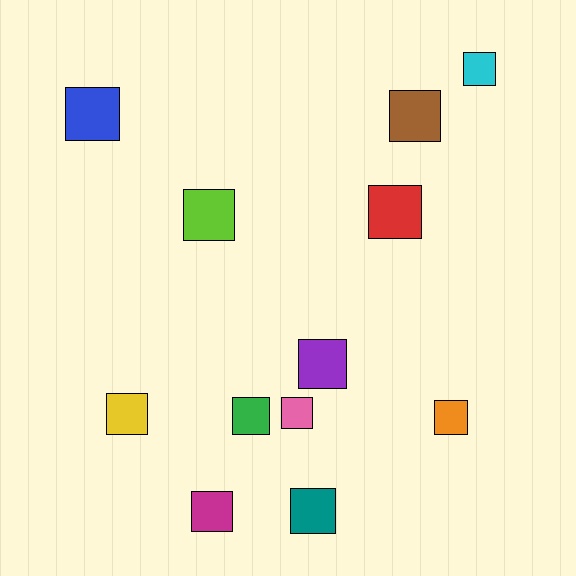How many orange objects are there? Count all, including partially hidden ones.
There is 1 orange object.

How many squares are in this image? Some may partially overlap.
There are 12 squares.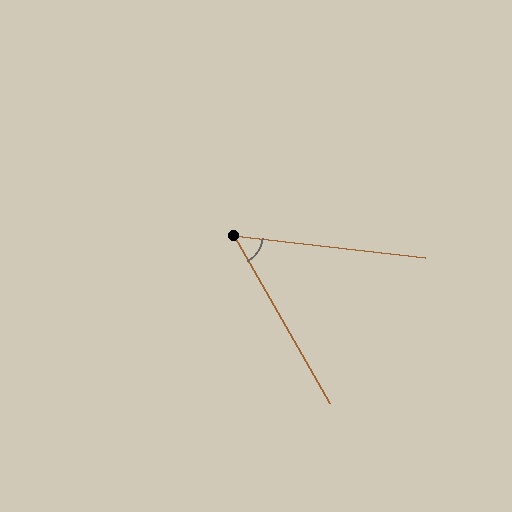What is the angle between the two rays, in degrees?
Approximately 54 degrees.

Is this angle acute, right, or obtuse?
It is acute.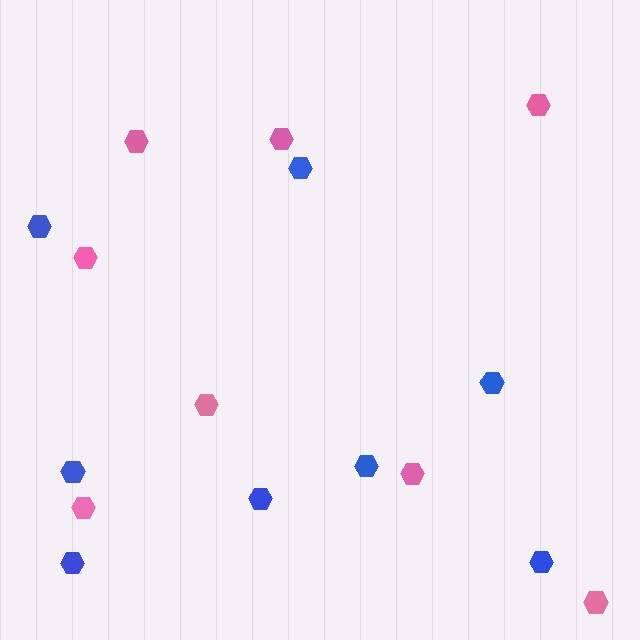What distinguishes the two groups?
There are 2 groups: one group of blue hexagons (8) and one group of pink hexagons (8).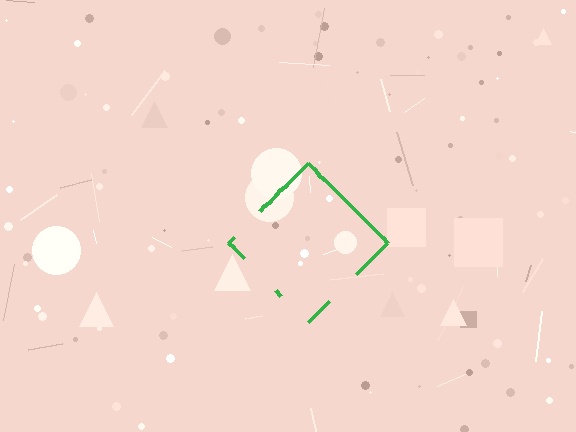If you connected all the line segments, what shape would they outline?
They would outline a diamond.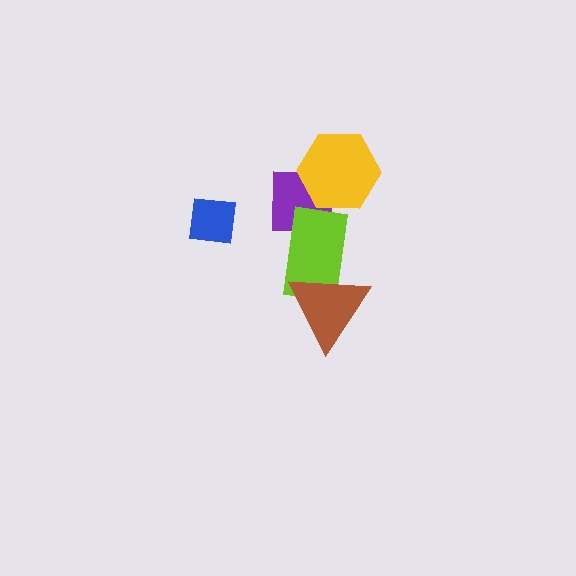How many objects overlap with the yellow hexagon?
1 object overlaps with the yellow hexagon.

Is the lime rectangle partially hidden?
Yes, it is partially covered by another shape.